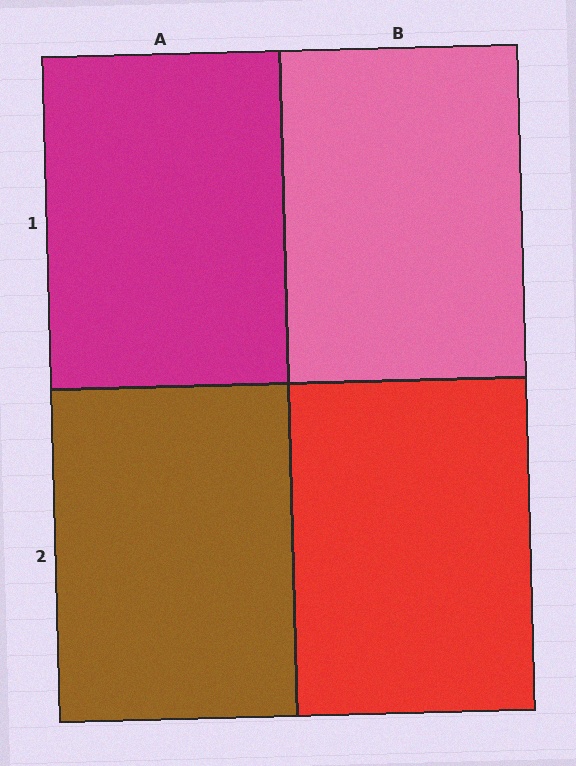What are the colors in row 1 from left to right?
Magenta, pink.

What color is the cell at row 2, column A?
Brown.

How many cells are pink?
1 cell is pink.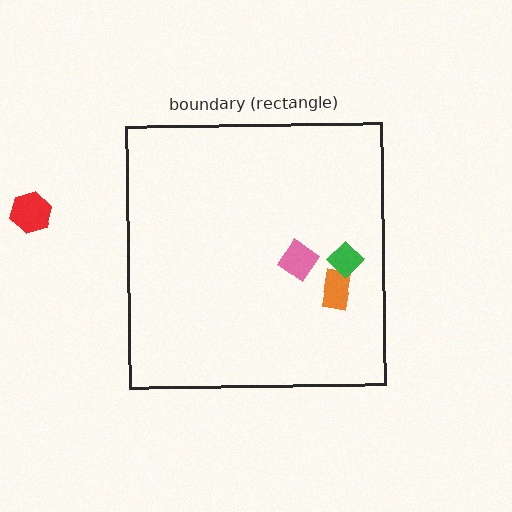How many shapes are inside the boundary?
3 inside, 1 outside.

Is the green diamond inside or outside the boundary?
Inside.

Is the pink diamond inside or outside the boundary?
Inside.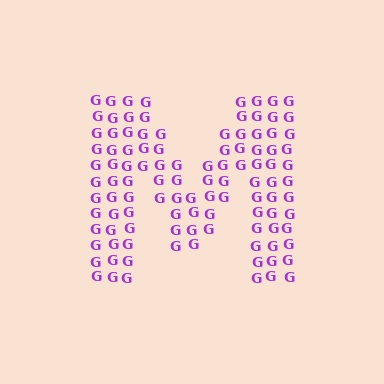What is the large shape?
The large shape is the letter M.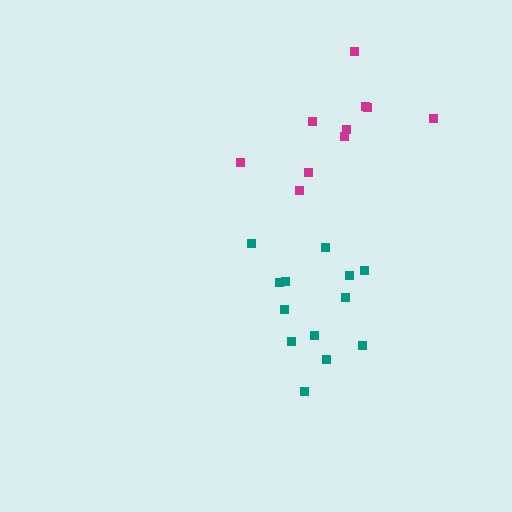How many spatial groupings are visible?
There are 2 spatial groupings.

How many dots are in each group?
Group 1: 10 dots, Group 2: 13 dots (23 total).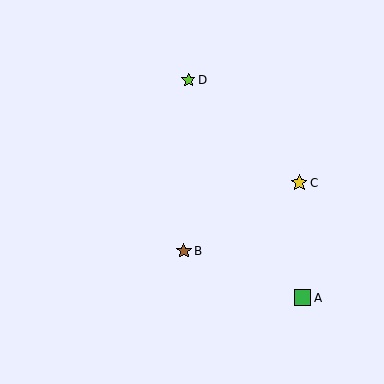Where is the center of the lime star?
The center of the lime star is at (188, 80).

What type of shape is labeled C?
Shape C is a yellow star.